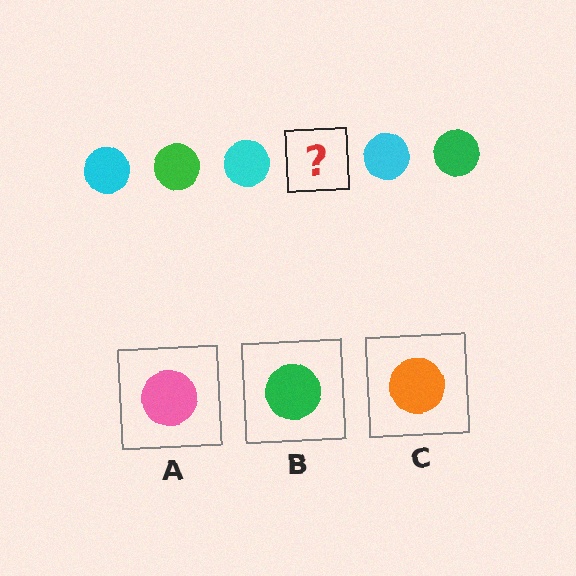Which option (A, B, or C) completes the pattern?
B.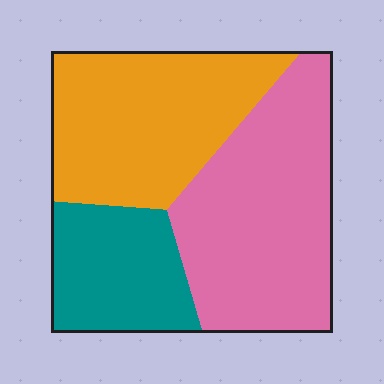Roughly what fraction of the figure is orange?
Orange covers about 35% of the figure.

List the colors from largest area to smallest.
From largest to smallest: pink, orange, teal.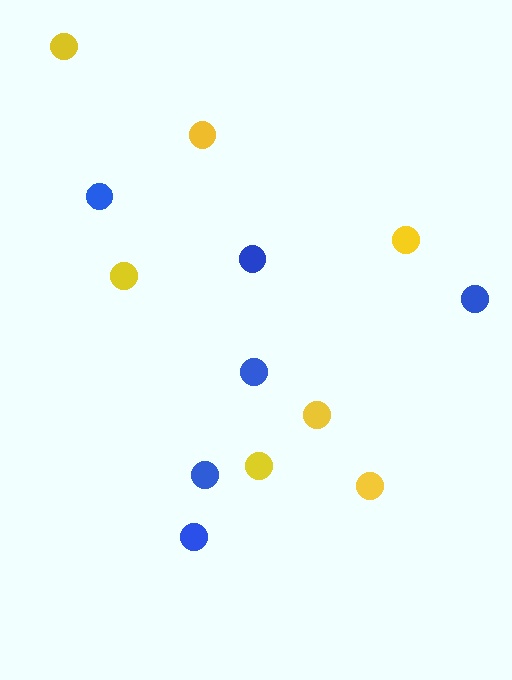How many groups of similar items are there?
There are 2 groups: one group of yellow circles (7) and one group of blue circles (6).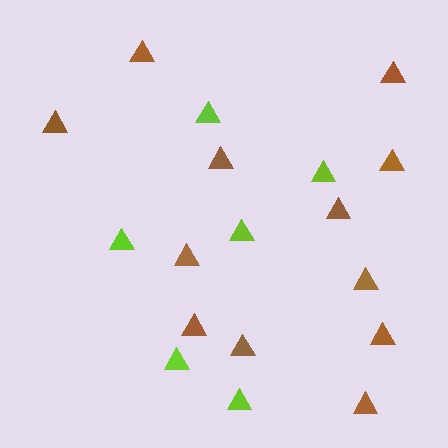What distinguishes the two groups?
There are 2 groups: one group of lime triangles (6) and one group of brown triangles (12).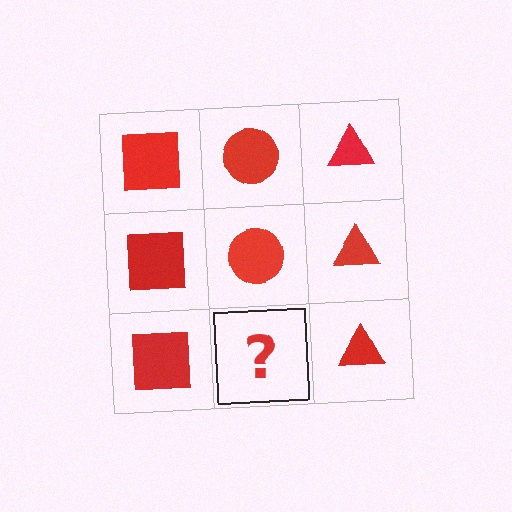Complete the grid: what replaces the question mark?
The question mark should be replaced with a red circle.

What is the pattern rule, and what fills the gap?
The rule is that each column has a consistent shape. The gap should be filled with a red circle.